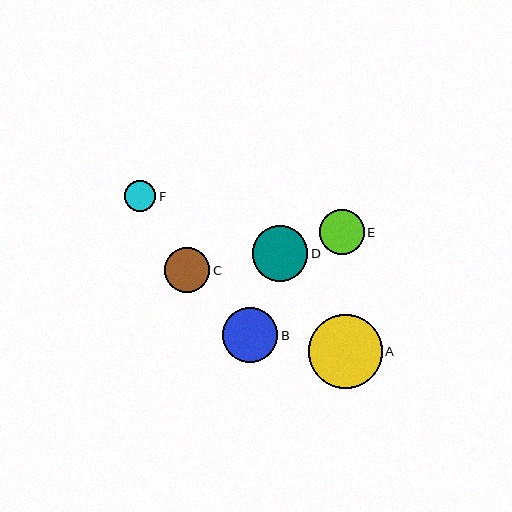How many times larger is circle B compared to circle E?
Circle B is approximately 1.2 times the size of circle E.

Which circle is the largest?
Circle A is the largest with a size of approximately 74 pixels.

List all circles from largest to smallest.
From largest to smallest: A, B, D, C, E, F.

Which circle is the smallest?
Circle F is the smallest with a size of approximately 31 pixels.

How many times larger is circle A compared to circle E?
Circle A is approximately 1.6 times the size of circle E.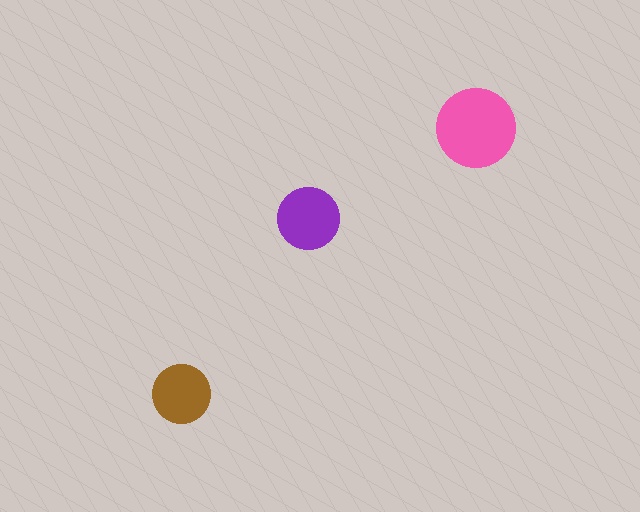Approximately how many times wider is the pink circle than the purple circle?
About 1.5 times wider.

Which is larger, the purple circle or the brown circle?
The purple one.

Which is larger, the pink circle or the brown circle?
The pink one.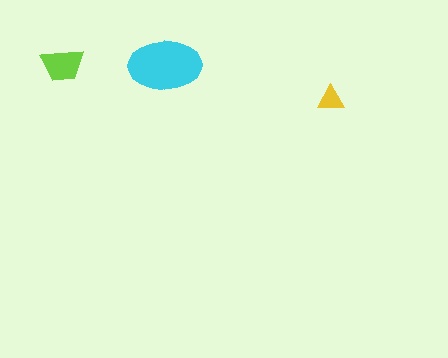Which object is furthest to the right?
The yellow triangle is rightmost.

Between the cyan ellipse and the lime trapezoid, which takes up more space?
The cyan ellipse.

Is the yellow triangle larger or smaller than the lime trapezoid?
Smaller.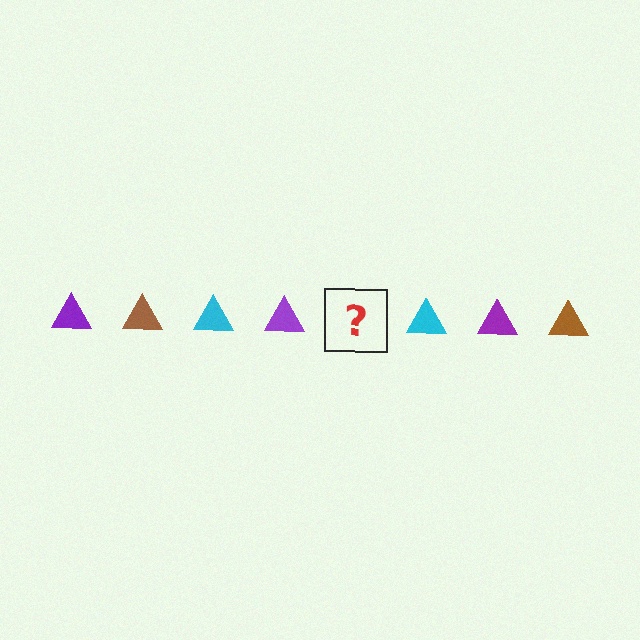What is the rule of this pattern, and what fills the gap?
The rule is that the pattern cycles through purple, brown, cyan triangles. The gap should be filled with a brown triangle.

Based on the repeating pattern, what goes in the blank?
The blank should be a brown triangle.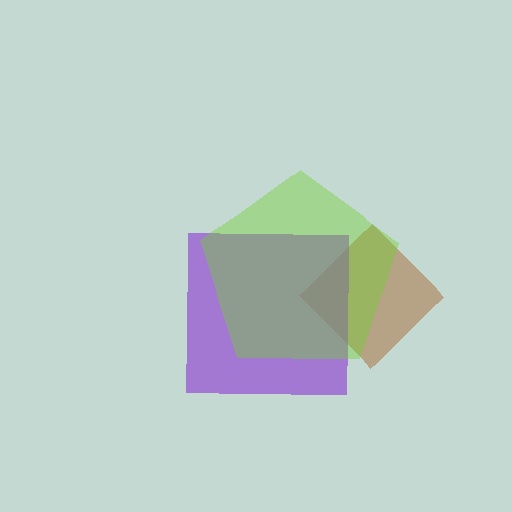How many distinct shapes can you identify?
There are 3 distinct shapes: a brown diamond, a purple square, a lime pentagon.